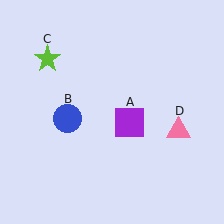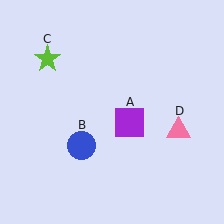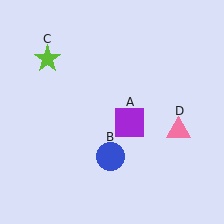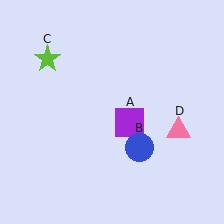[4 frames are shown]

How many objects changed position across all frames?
1 object changed position: blue circle (object B).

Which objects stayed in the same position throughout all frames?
Purple square (object A) and lime star (object C) and pink triangle (object D) remained stationary.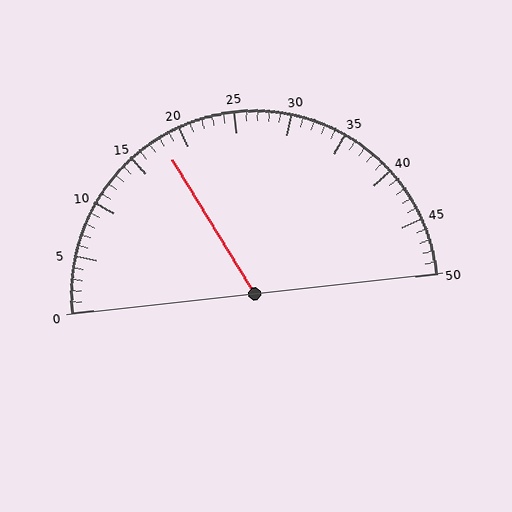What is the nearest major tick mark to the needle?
The nearest major tick mark is 20.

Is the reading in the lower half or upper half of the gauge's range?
The reading is in the lower half of the range (0 to 50).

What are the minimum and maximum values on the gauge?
The gauge ranges from 0 to 50.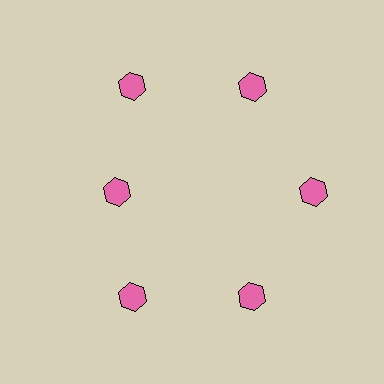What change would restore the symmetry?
The symmetry would be restored by moving it outward, back onto the ring so that all 6 hexagons sit at equal angles and equal distance from the center.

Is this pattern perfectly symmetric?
No. The 6 pink hexagons are arranged in a ring, but one element near the 9 o'clock position is pulled inward toward the center, breaking the 6-fold rotational symmetry.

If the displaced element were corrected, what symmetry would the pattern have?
It would have 6-fold rotational symmetry — the pattern would map onto itself every 60 degrees.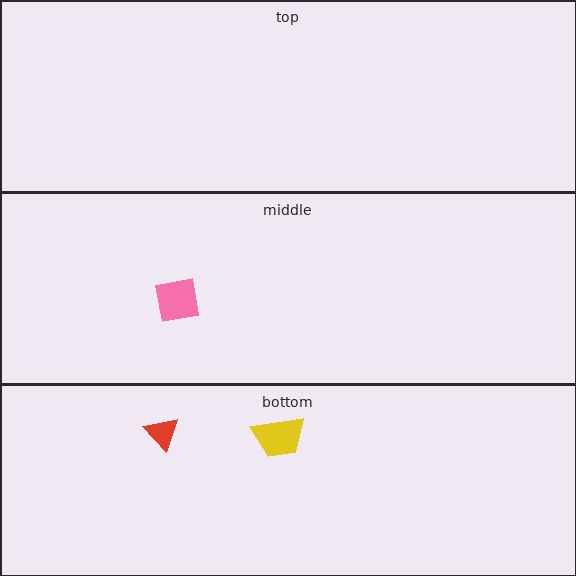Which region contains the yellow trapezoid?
The bottom region.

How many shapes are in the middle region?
1.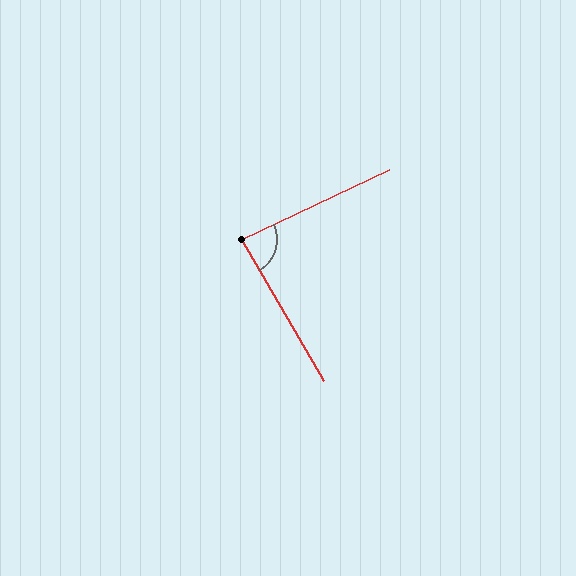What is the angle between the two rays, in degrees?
Approximately 85 degrees.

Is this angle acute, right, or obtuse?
It is approximately a right angle.